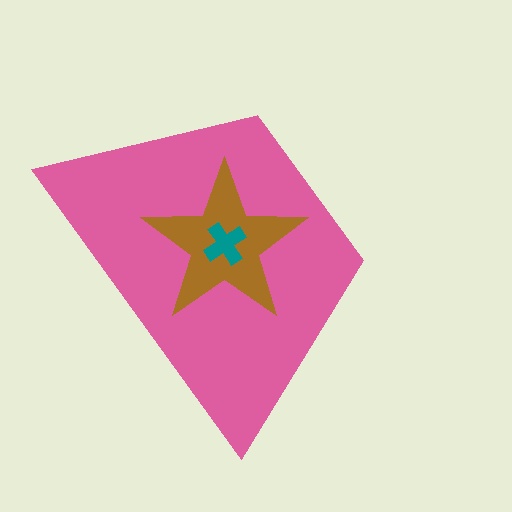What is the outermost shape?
The pink trapezoid.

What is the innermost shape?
The teal cross.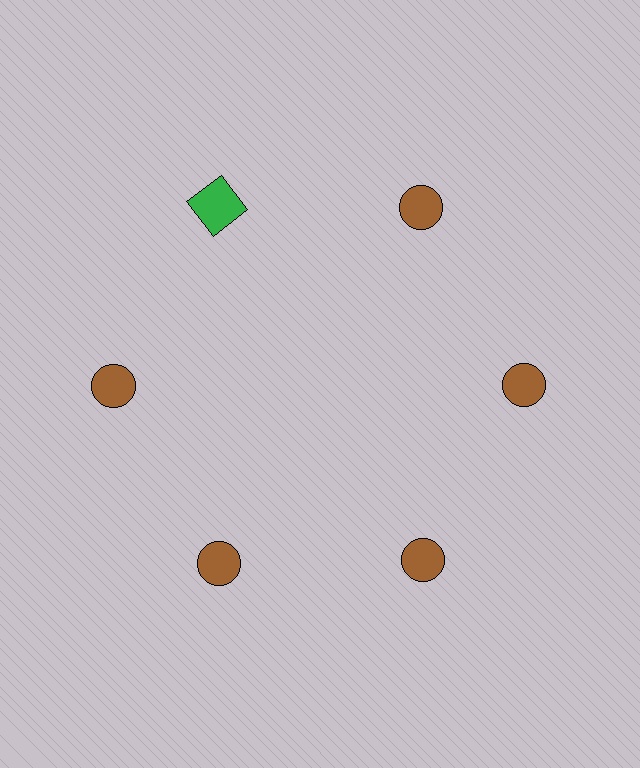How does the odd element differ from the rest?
It differs in both color (green instead of brown) and shape (square instead of circle).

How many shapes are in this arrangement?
There are 6 shapes arranged in a ring pattern.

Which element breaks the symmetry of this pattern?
The green square at roughly the 11 o'clock position breaks the symmetry. All other shapes are brown circles.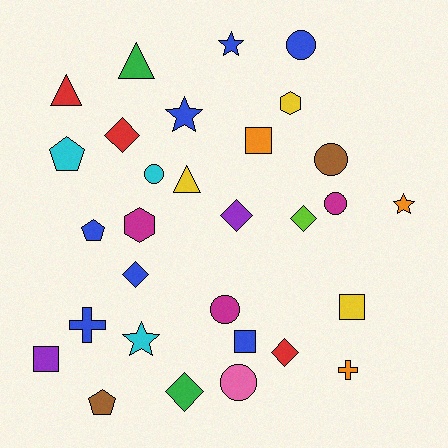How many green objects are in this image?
There are 2 green objects.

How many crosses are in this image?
There are 2 crosses.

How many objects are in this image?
There are 30 objects.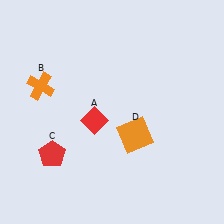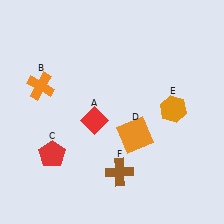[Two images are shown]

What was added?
An orange hexagon (E), a brown cross (F) were added in Image 2.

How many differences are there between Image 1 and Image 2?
There are 2 differences between the two images.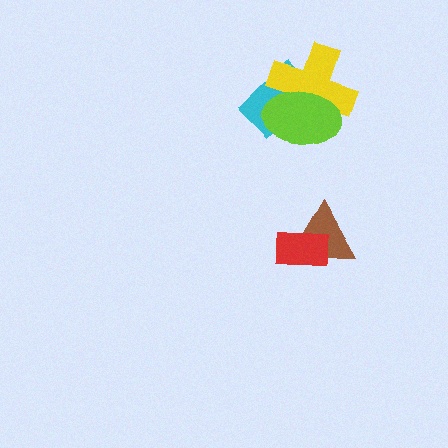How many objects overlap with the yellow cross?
2 objects overlap with the yellow cross.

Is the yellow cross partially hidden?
Yes, it is partially covered by another shape.